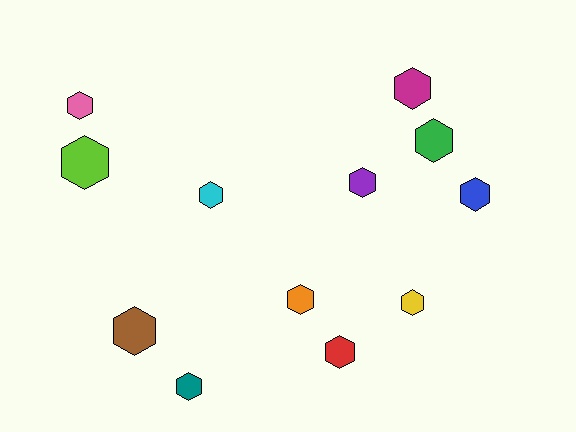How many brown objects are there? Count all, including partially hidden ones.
There is 1 brown object.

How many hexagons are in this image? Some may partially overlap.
There are 12 hexagons.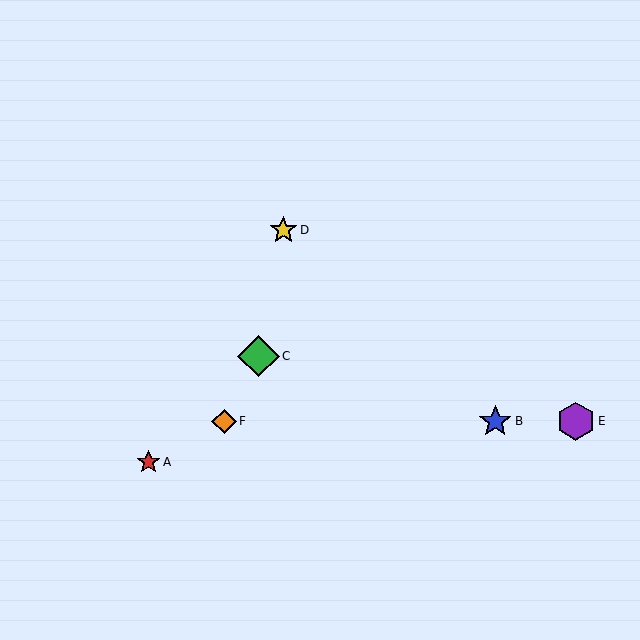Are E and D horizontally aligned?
No, E is at y≈421 and D is at y≈230.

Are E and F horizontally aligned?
Yes, both are at y≈421.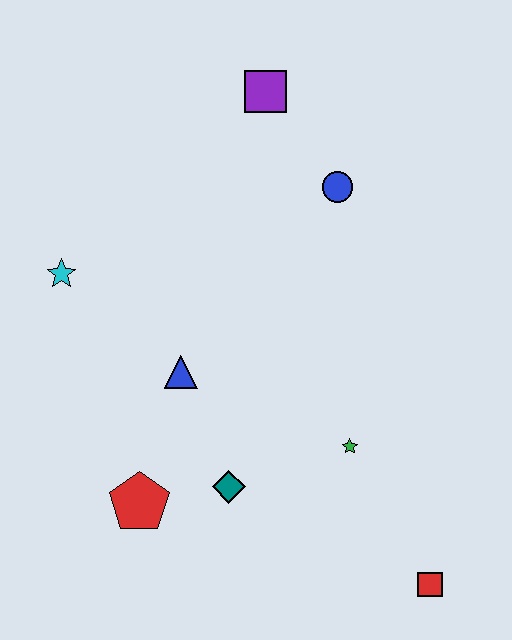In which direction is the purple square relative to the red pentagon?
The purple square is above the red pentagon.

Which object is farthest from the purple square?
The red square is farthest from the purple square.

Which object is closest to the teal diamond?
The red pentagon is closest to the teal diamond.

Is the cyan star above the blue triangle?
Yes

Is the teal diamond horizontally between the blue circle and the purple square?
No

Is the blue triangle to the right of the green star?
No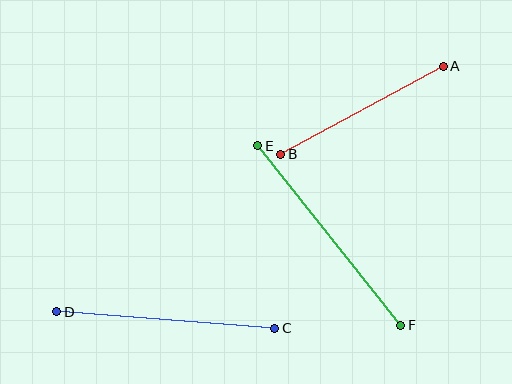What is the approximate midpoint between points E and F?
The midpoint is at approximately (329, 235) pixels.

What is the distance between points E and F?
The distance is approximately 229 pixels.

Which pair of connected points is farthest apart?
Points E and F are farthest apart.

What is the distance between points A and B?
The distance is approximately 185 pixels.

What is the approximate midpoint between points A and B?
The midpoint is at approximately (362, 110) pixels.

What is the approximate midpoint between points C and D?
The midpoint is at approximately (166, 320) pixels.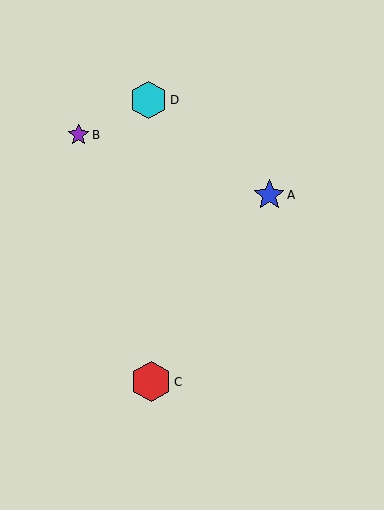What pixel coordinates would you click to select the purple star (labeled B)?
Click at (79, 135) to select the purple star B.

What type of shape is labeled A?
Shape A is a blue star.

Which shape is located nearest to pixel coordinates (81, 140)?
The purple star (labeled B) at (79, 135) is nearest to that location.